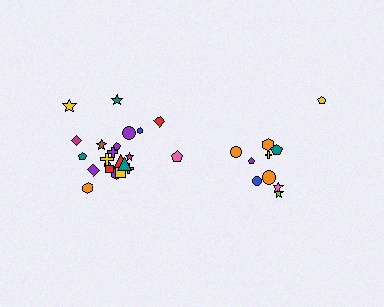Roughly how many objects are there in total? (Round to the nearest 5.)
Roughly 30 objects in total.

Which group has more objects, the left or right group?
The left group.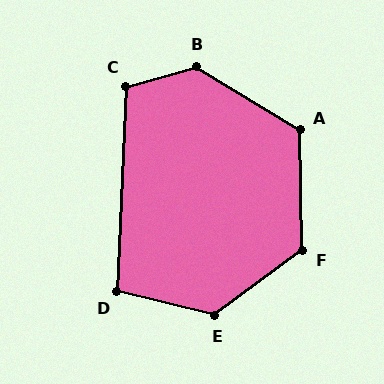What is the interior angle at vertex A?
Approximately 122 degrees (obtuse).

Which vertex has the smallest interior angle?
D, at approximately 101 degrees.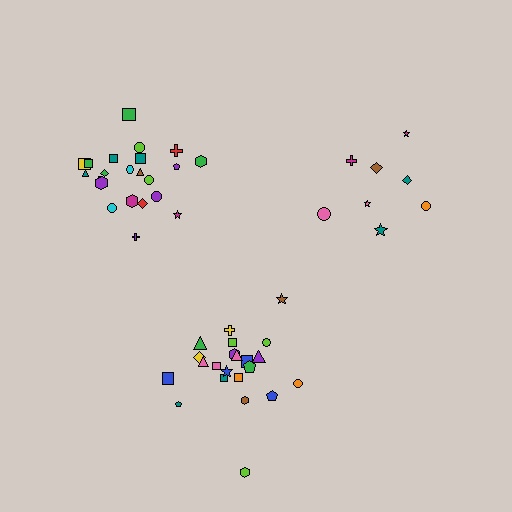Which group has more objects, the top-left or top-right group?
The top-left group.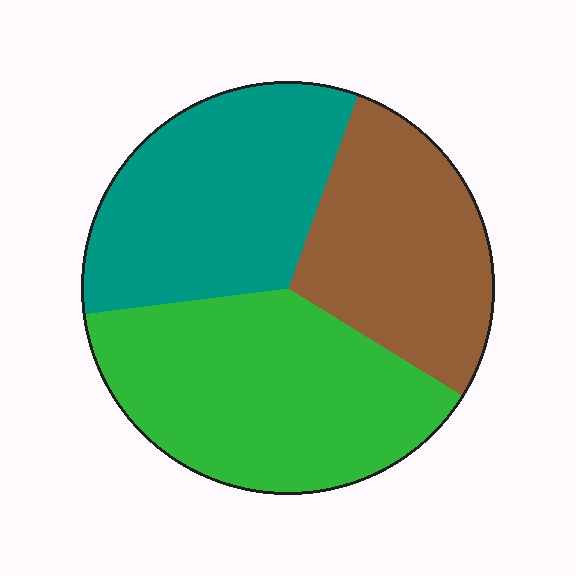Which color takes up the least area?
Brown, at roughly 30%.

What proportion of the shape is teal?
Teal takes up about one third (1/3) of the shape.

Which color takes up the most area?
Green, at roughly 40%.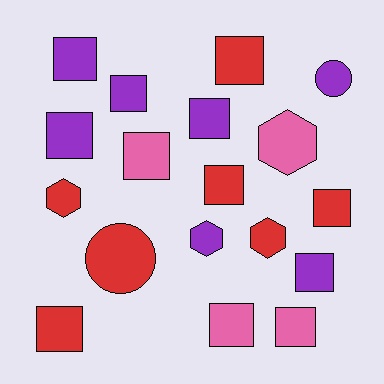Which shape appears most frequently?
Square, with 12 objects.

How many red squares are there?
There are 4 red squares.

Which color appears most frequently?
Purple, with 7 objects.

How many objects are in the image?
There are 18 objects.